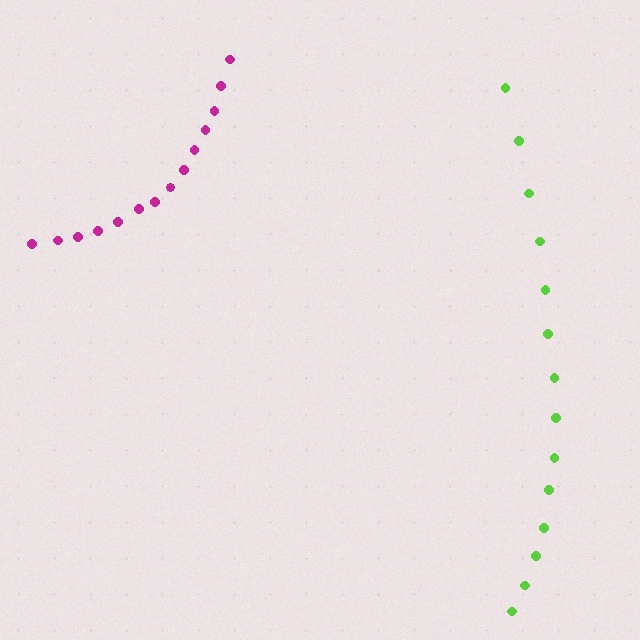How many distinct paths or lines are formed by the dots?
There are 2 distinct paths.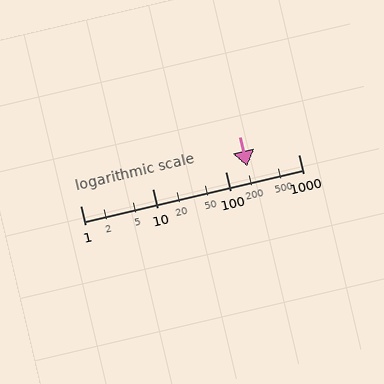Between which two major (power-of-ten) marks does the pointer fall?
The pointer is between 100 and 1000.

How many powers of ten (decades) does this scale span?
The scale spans 3 decades, from 1 to 1000.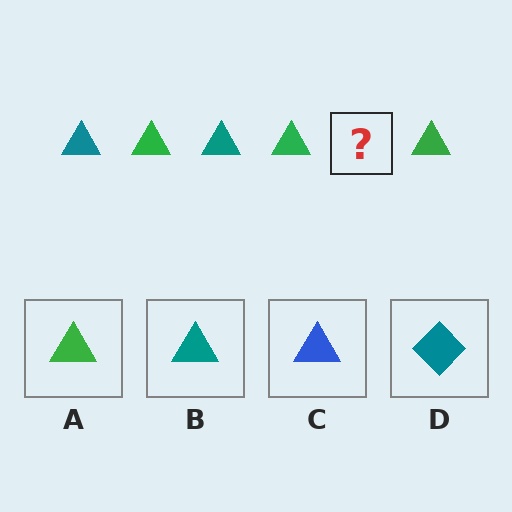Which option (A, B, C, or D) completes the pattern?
B.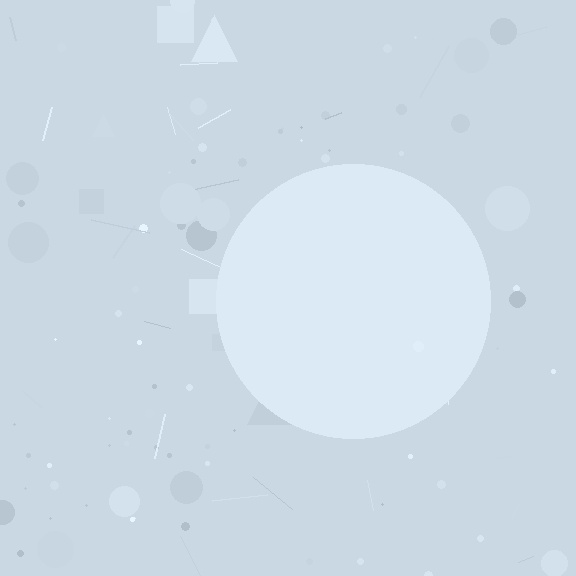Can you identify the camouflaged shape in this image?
The camouflaged shape is a circle.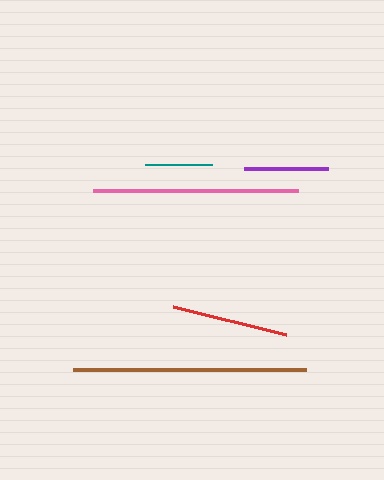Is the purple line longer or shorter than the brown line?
The brown line is longer than the purple line.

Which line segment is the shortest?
The teal line is the shortest at approximately 67 pixels.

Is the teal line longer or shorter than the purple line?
The purple line is longer than the teal line.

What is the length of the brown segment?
The brown segment is approximately 233 pixels long.